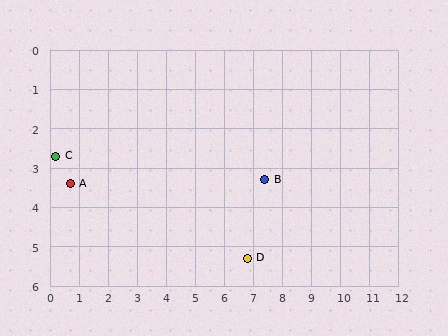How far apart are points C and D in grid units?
Points C and D are about 7.1 grid units apart.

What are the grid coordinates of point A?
Point A is at approximately (0.7, 3.4).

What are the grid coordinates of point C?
Point C is at approximately (0.2, 2.7).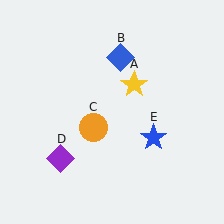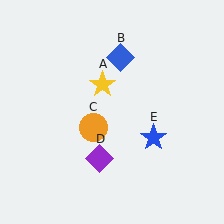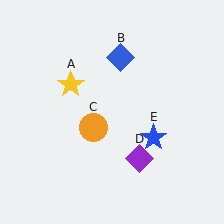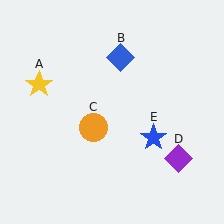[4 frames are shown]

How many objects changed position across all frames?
2 objects changed position: yellow star (object A), purple diamond (object D).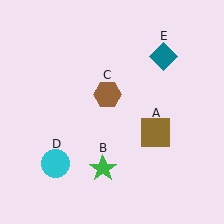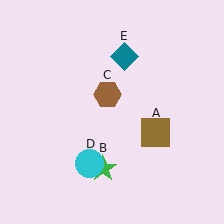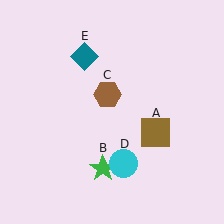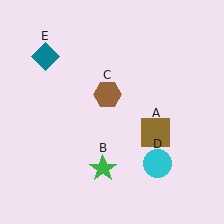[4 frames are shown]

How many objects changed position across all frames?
2 objects changed position: cyan circle (object D), teal diamond (object E).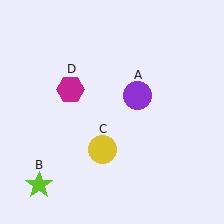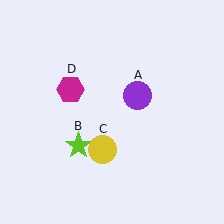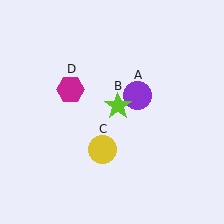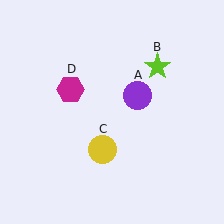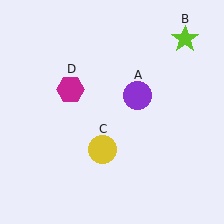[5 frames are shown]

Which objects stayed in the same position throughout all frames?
Purple circle (object A) and yellow circle (object C) and magenta hexagon (object D) remained stationary.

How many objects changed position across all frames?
1 object changed position: lime star (object B).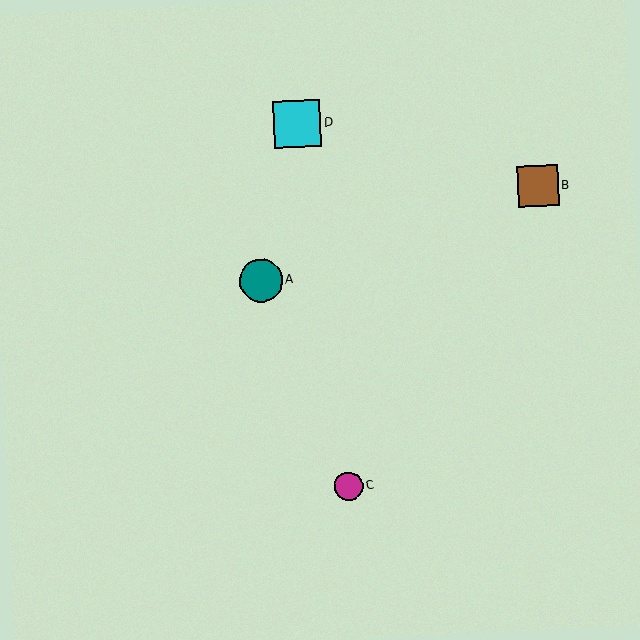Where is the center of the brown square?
The center of the brown square is at (538, 186).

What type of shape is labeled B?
Shape B is a brown square.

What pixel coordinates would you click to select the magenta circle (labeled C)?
Click at (349, 486) to select the magenta circle C.